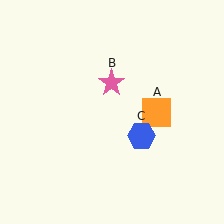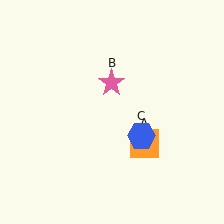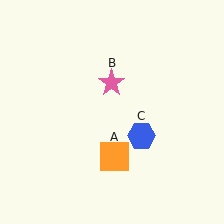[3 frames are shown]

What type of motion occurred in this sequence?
The orange square (object A) rotated clockwise around the center of the scene.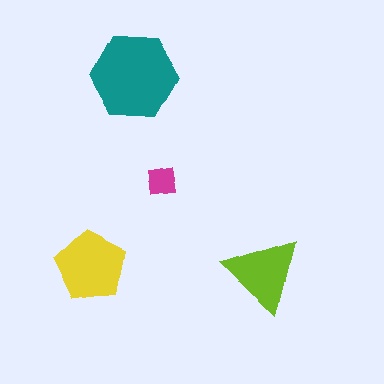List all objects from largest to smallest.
The teal hexagon, the yellow pentagon, the lime triangle, the magenta square.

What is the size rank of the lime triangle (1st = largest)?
3rd.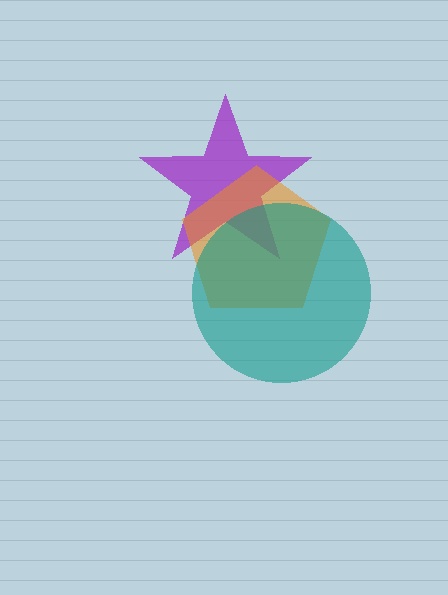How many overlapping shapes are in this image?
There are 3 overlapping shapes in the image.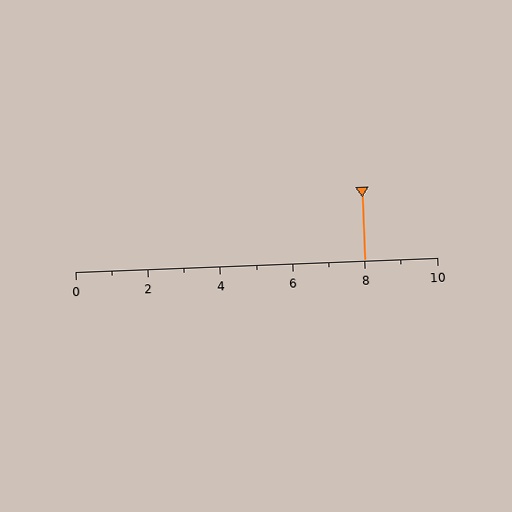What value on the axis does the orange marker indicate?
The marker indicates approximately 8.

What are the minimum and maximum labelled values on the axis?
The axis runs from 0 to 10.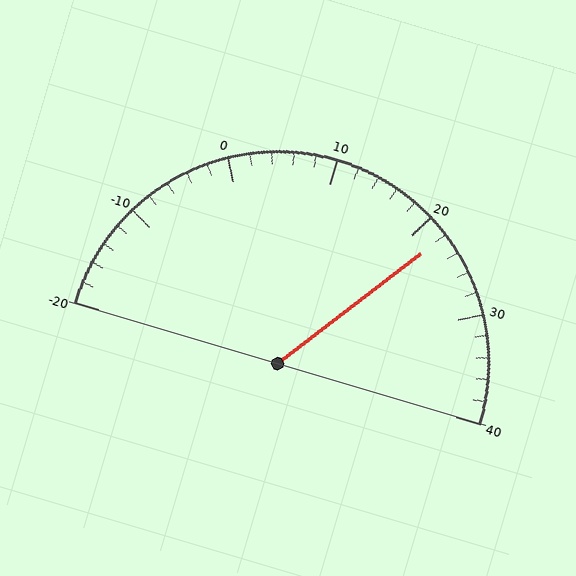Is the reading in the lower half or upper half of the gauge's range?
The reading is in the upper half of the range (-20 to 40).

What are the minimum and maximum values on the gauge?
The gauge ranges from -20 to 40.